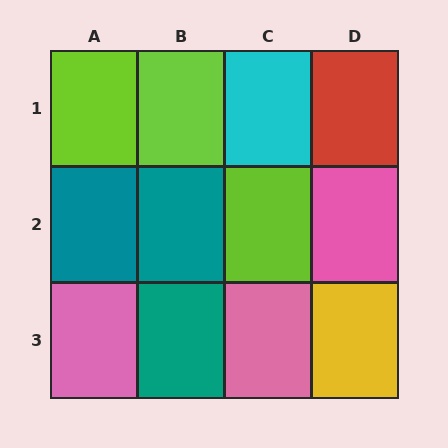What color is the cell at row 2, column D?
Pink.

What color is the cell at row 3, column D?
Yellow.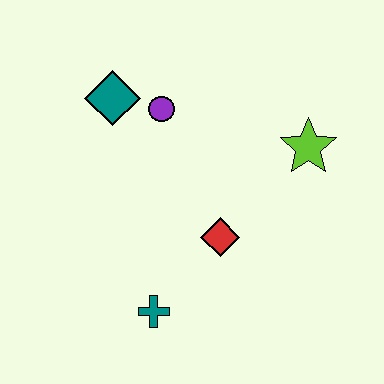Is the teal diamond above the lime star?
Yes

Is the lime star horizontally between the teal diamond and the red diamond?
No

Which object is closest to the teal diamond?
The purple circle is closest to the teal diamond.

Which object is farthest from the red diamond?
The teal diamond is farthest from the red diamond.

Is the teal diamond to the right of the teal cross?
No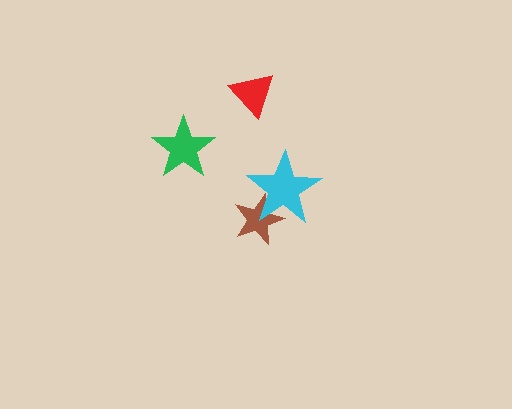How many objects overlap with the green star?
0 objects overlap with the green star.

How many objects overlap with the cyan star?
1 object overlaps with the cyan star.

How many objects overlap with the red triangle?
0 objects overlap with the red triangle.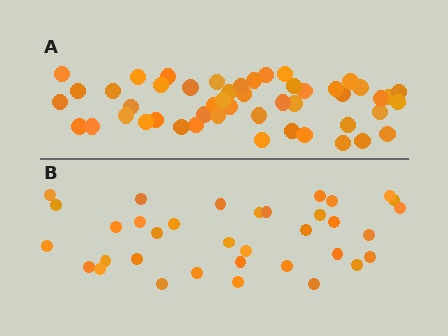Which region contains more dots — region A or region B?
Region A (the top region) has more dots.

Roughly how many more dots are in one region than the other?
Region A has approximately 15 more dots than region B.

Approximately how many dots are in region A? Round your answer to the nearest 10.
About 50 dots. (The exact count is 49, which rounds to 50.)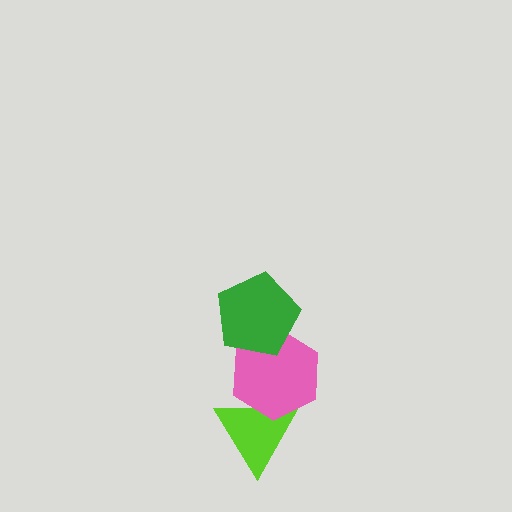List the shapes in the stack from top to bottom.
From top to bottom: the green pentagon, the pink hexagon, the lime triangle.